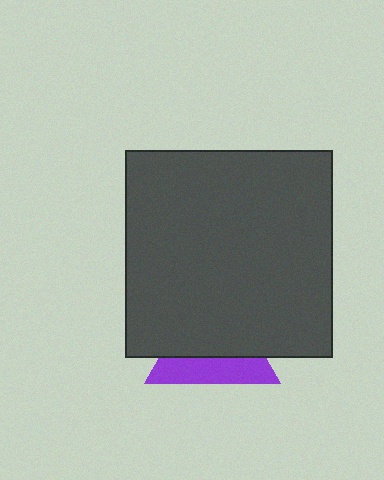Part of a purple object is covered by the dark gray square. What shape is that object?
It is a triangle.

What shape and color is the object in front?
The object in front is a dark gray square.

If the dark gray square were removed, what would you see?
You would see the complete purple triangle.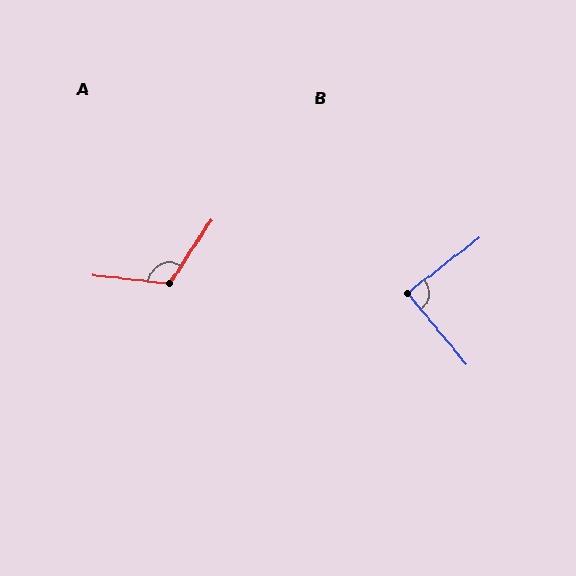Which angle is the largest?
A, at approximately 117 degrees.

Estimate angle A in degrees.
Approximately 117 degrees.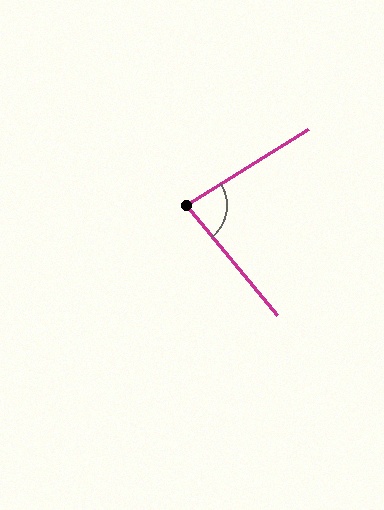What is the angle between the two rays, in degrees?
Approximately 82 degrees.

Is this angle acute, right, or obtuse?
It is acute.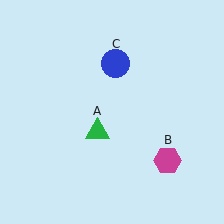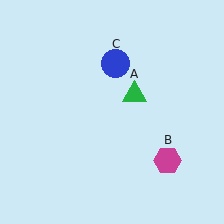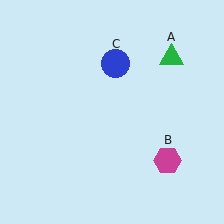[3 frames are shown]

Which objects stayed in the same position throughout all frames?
Magenta hexagon (object B) and blue circle (object C) remained stationary.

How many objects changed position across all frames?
1 object changed position: green triangle (object A).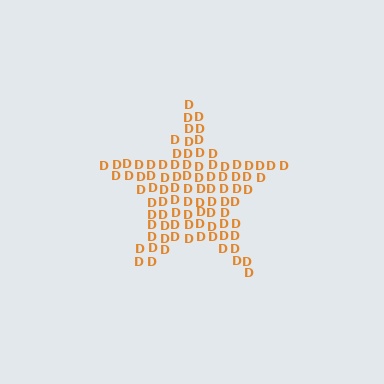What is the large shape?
The large shape is a star.